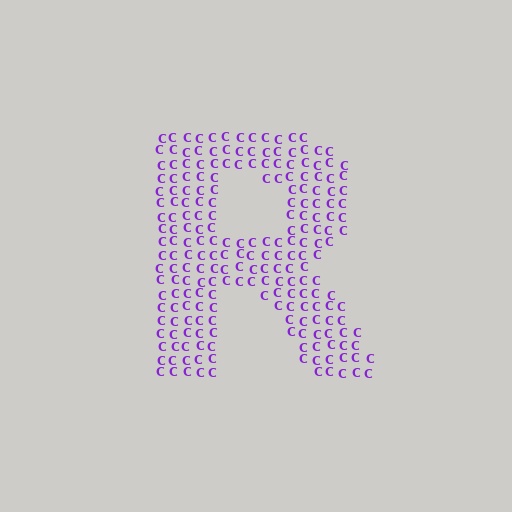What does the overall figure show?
The overall figure shows the letter R.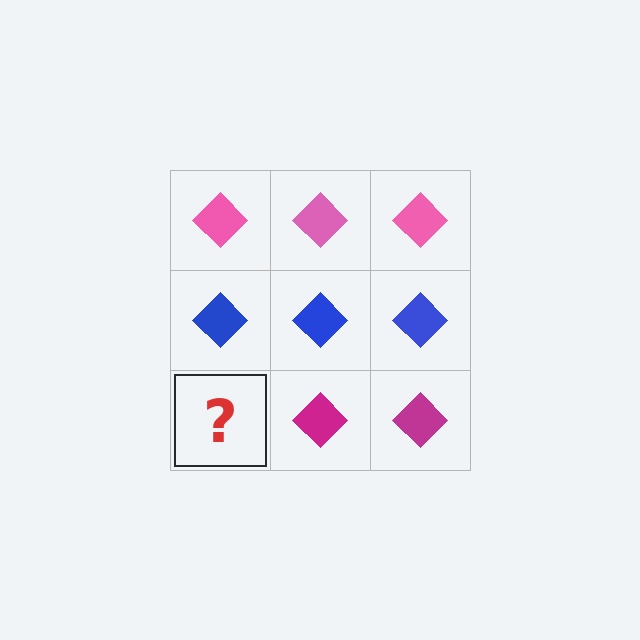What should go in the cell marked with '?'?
The missing cell should contain a magenta diamond.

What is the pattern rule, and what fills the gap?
The rule is that each row has a consistent color. The gap should be filled with a magenta diamond.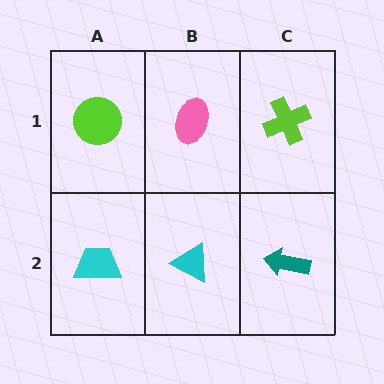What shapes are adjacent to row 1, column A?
A cyan trapezoid (row 2, column A), a pink ellipse (row 1, column B).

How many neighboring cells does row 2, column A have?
2.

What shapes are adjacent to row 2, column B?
A pink ellipse (row 1, column B), a cyan trapezoid (row 2, column A), a teal arrow (row 2, column C).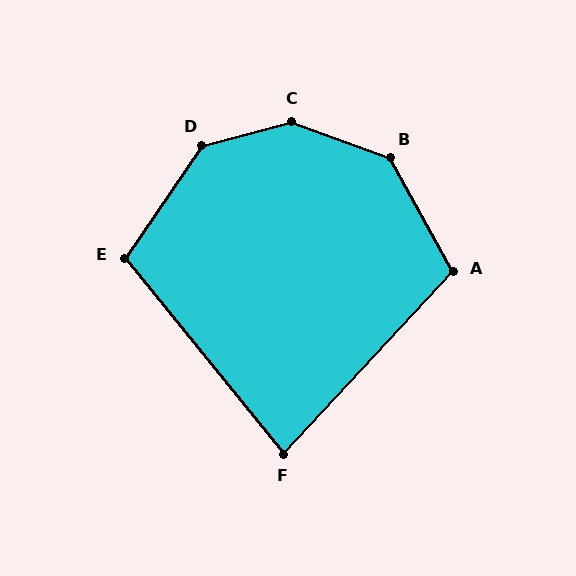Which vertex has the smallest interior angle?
F, at approximately 82 degrees.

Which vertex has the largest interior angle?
C, at approximately 145 degrees.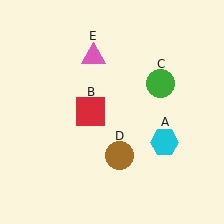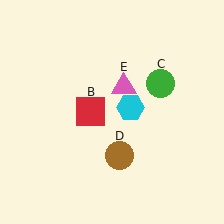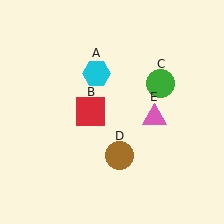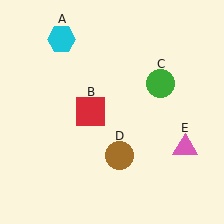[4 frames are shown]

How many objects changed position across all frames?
2 objects changed position: cyan hexagon (object A), pink triangle (object E).